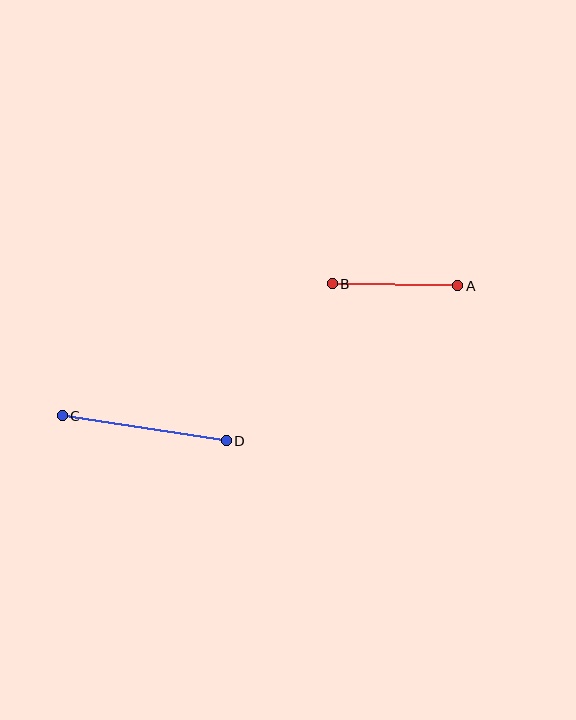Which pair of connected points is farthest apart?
Points C and D are farthest apart.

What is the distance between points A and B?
The distance is approximately 126 pixels.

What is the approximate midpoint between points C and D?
The midpoint is at approximately (144, 428) pixels.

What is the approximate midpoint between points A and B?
The midpoint is at approximately (395, 285) pixels.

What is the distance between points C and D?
The distance is approximately 166 pixels.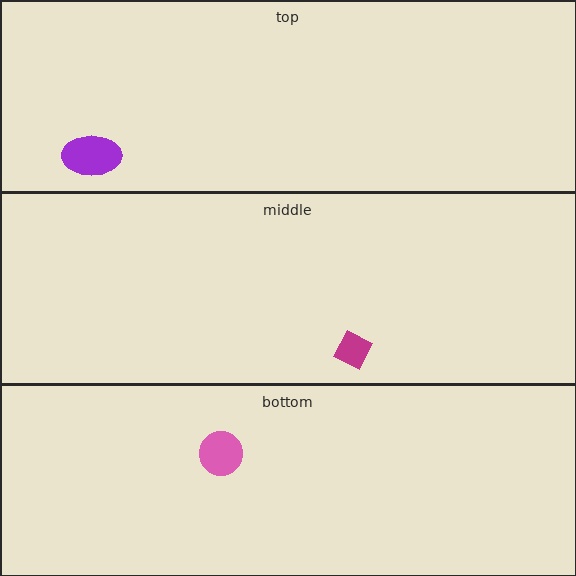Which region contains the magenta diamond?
The middle region.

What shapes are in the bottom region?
The pink circle.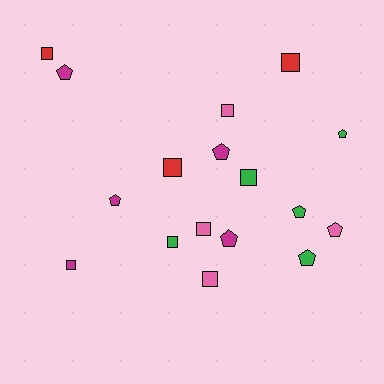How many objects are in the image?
There are 17 objects.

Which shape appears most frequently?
Square, with 9 objects.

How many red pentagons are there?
There are no red pentagons.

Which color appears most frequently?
Green, with 5 objects.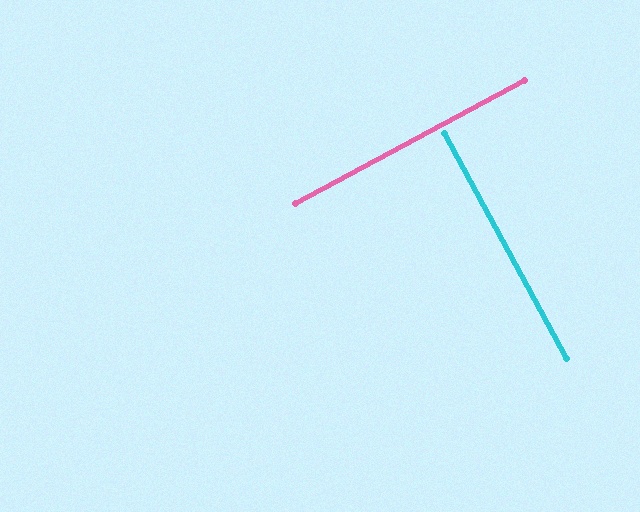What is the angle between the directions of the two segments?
Approximately 90 degrees.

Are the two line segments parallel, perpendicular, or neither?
Perpendicular — they meet at approximately 90°.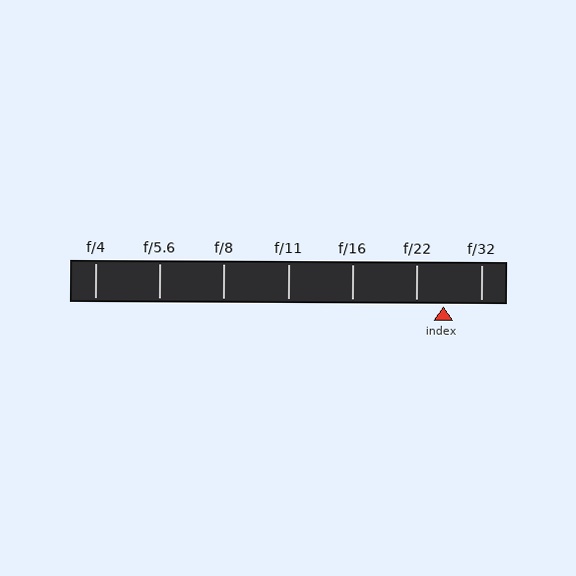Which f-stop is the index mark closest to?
The index mark is closest to f/22.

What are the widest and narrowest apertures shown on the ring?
The widest aperture shown is f/4 and the narrowest is f/32.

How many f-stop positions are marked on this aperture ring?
There are 7 f-stop positions marked.